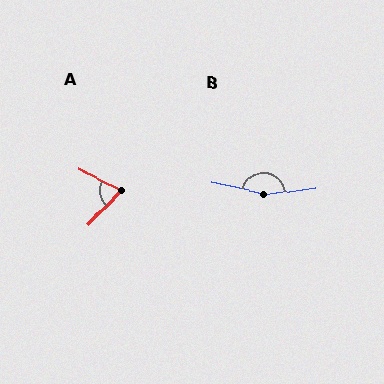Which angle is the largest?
B, at approximately 161 degrees.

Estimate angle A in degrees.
Approximately 73 degrees.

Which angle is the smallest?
A, at approximately 73 degrees.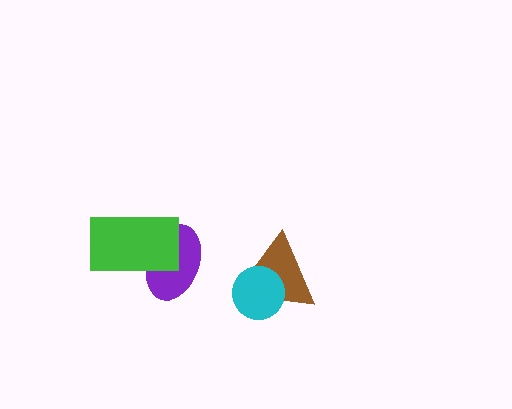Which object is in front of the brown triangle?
The cyan circle is in front of the brown triangle.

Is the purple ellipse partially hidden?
Yes, it is partially covered by another shape.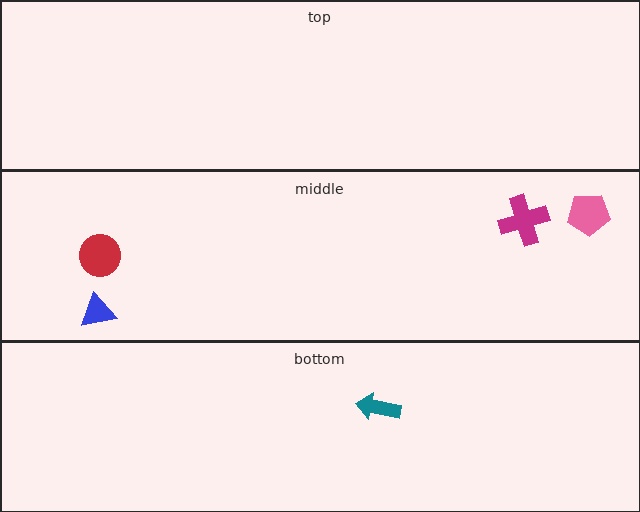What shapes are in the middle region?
The magenta cross, the red circle, the pink pentagon, the blue triangle.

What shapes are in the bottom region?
The teal arrow.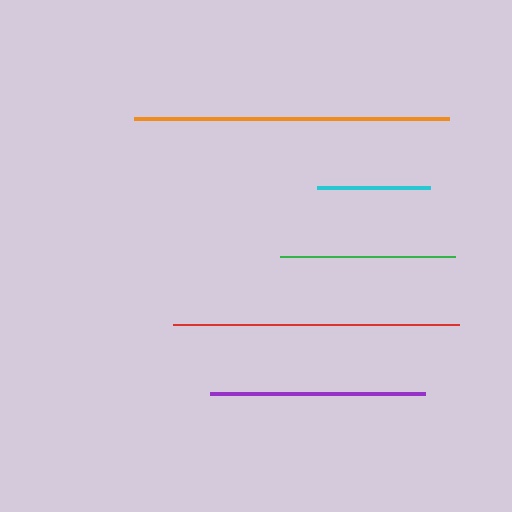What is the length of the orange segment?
The orange segment is approximately 314 pixels long.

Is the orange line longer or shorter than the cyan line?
The orange line is longer than the cyan line.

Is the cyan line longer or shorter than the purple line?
The purple line is longer than the cyan line.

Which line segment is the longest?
The orange line is the longest at approximately 314 pixels.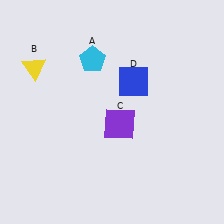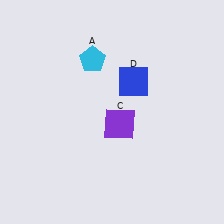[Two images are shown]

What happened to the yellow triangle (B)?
The yellow triangle (B) was removed in Image 2. It was in the top-left area of Image 1.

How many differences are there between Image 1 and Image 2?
There is 1 difference between the two images.